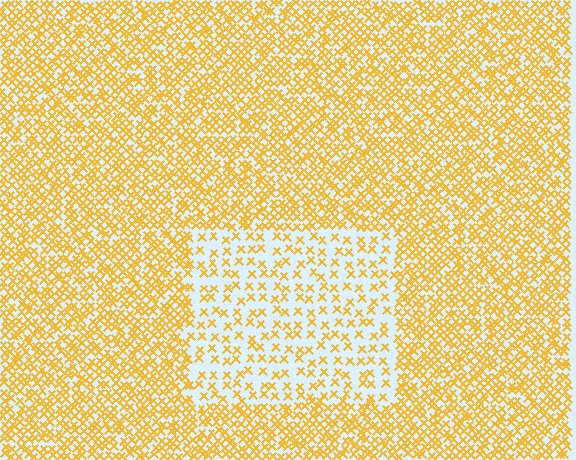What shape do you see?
I see a rectangle.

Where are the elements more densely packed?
The elements are more densely packed outside the rectangle boundary.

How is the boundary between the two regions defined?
The boundary is defined by a change in element density (approximately 2.4x ratio). All elements are the same color, size, and shape.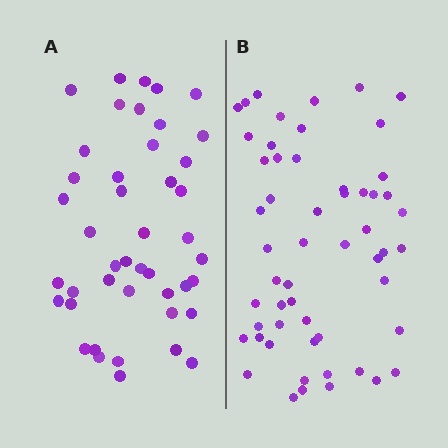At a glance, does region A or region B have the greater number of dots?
Region B (the right region) has more dots.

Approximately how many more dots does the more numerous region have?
Region B has roughly 12 or so more dots than region A.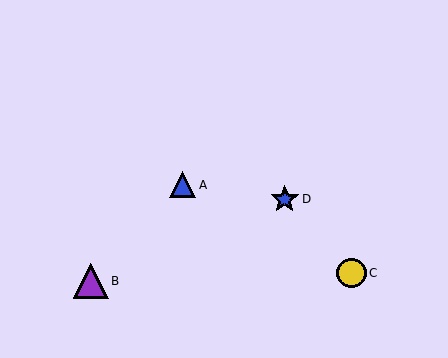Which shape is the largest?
The purple triangle (labeled B) is the largest.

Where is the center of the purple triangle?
The center of the purple triangle is at (91, 281).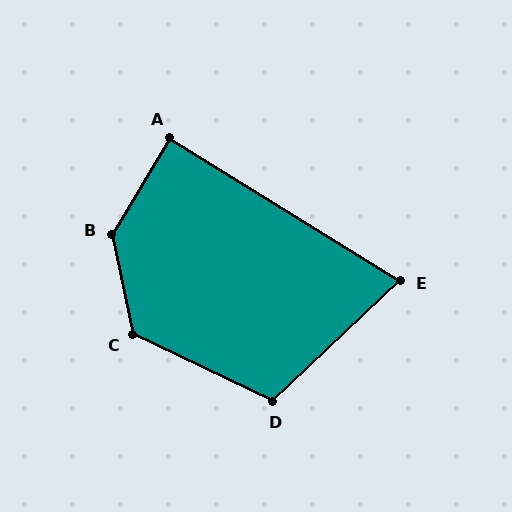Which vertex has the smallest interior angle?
E, at approximately 75 degrees.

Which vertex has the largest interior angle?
B, at approximately 137 degrees.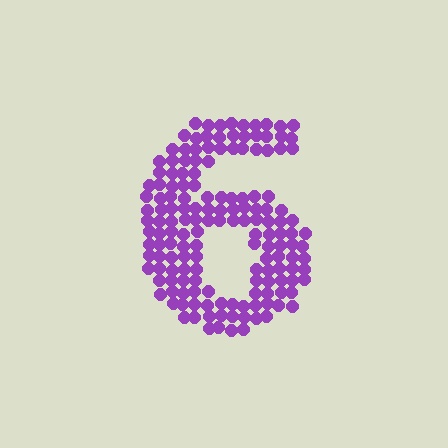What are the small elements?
The small elements are circles.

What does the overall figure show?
The overall figure shows the digit 6.